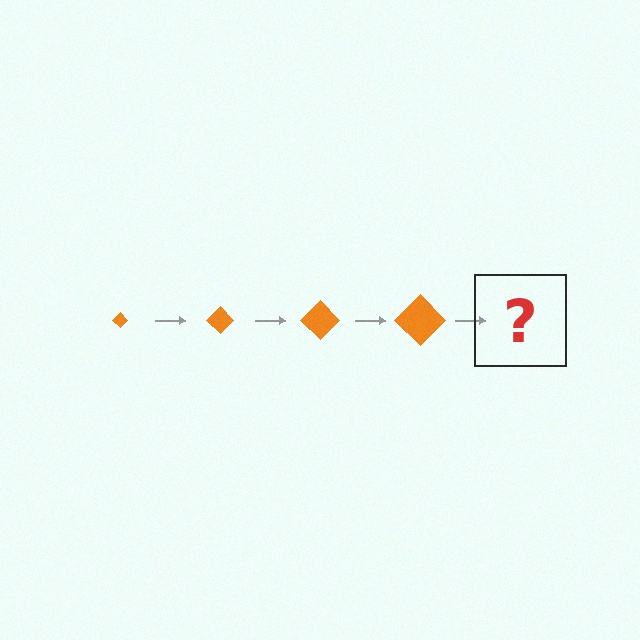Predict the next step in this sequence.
The next step is an orange diamond, larger than the previous one.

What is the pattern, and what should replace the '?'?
The pattern is that the diamond gets progressively larger each step. The '?' should be an orange diamond, larger than the previous one.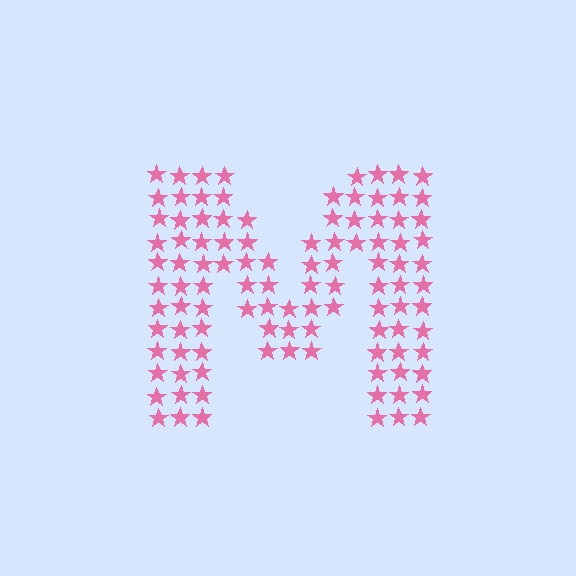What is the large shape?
The large shape is the letter M.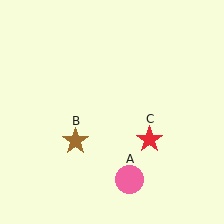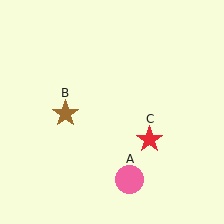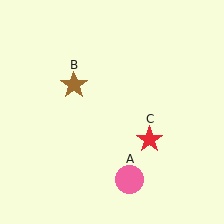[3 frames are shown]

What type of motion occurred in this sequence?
The brown star (object B) rotated clockwise around the center of the scene.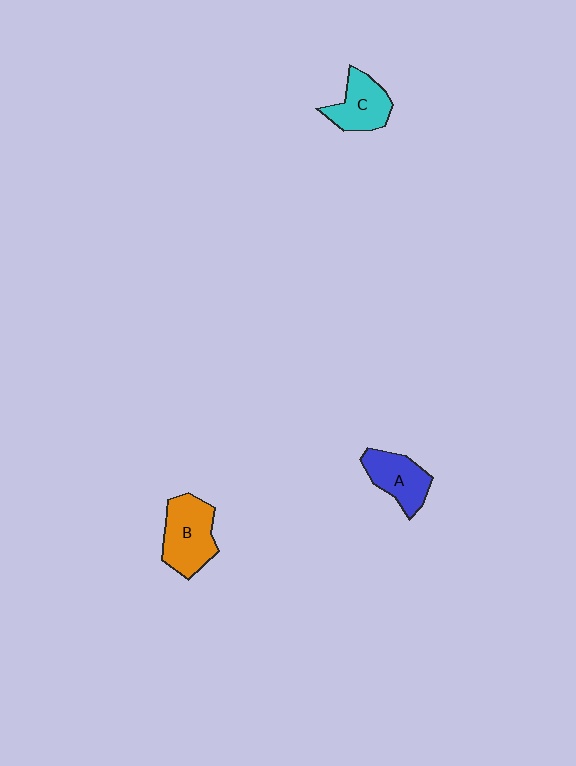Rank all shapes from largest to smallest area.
From largest to smallest: B (orange), A (blue), C (cyan).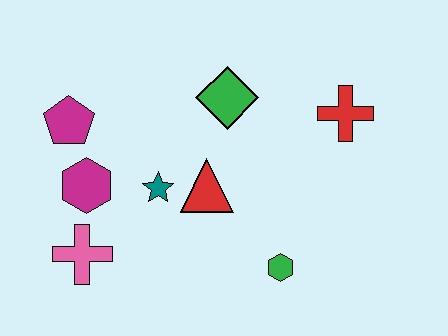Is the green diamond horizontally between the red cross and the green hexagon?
No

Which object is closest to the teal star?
The red triangle is closest to the teal star.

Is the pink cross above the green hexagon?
Yes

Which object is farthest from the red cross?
The pink cross is farthest from the red cross.